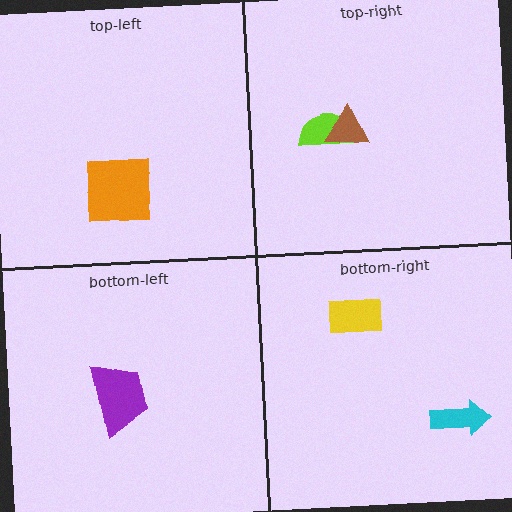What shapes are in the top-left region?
The orange square.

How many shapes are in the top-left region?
1.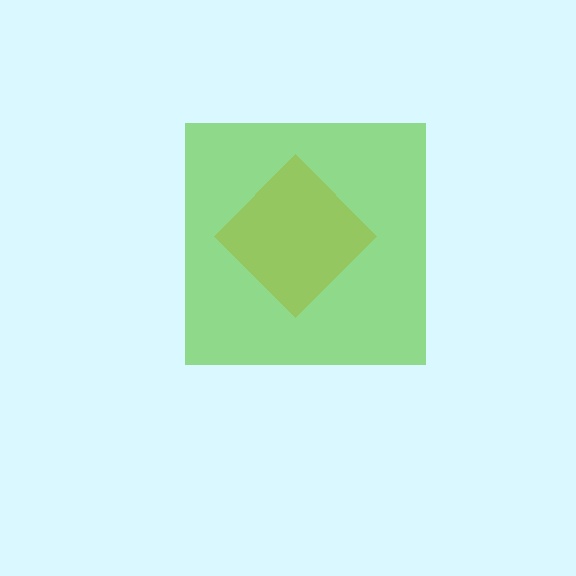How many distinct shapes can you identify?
There are 2 distinct shapes: an orange diamond, a lime square.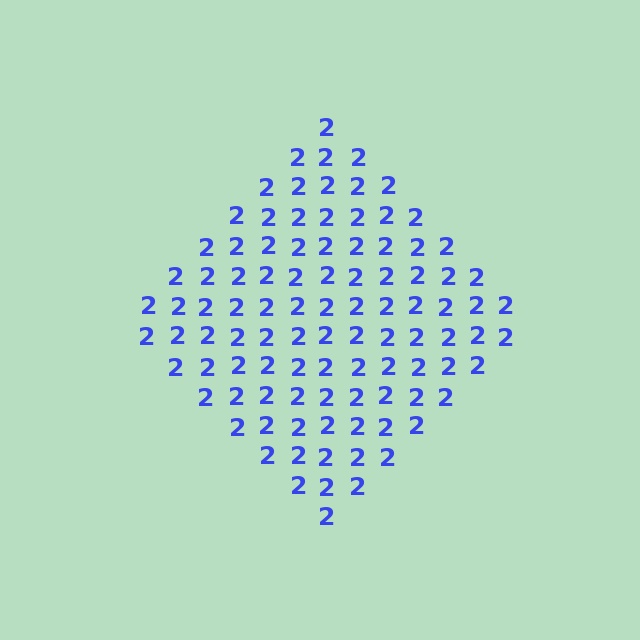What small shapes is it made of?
It is made of small digit 2's.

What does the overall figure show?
The overall figure shows a diamond.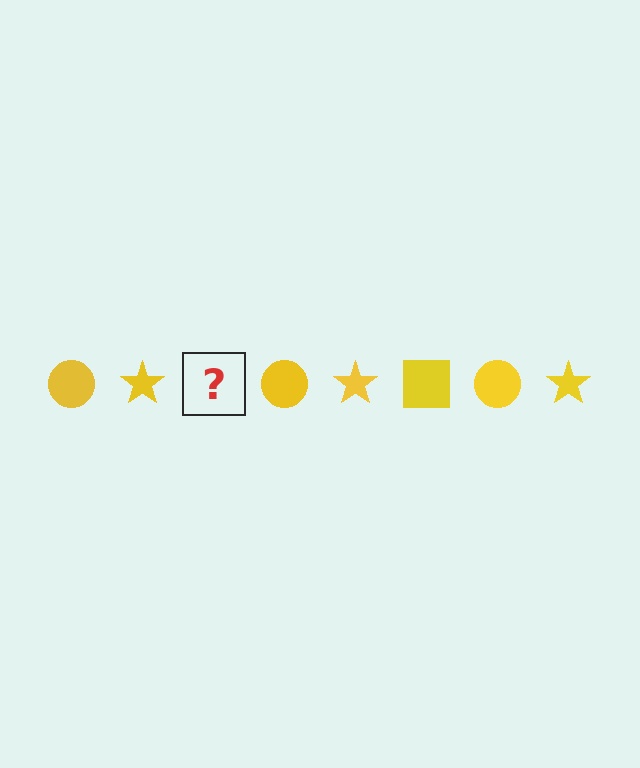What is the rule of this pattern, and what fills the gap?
The rule is that the pattern cycles through circle, star, square shapes in yellow. The gap should be filled with a yellow square.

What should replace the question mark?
The question mark should be replaced with a yellow square.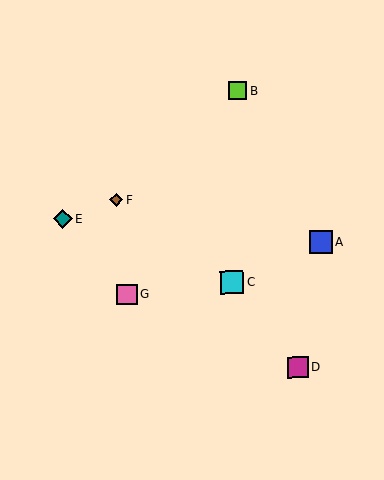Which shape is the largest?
The cyan square (labeled C) is the largest.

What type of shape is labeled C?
Shape C is a cyan square.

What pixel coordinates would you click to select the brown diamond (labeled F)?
Click at (116, 200) to select the brown diamond F.